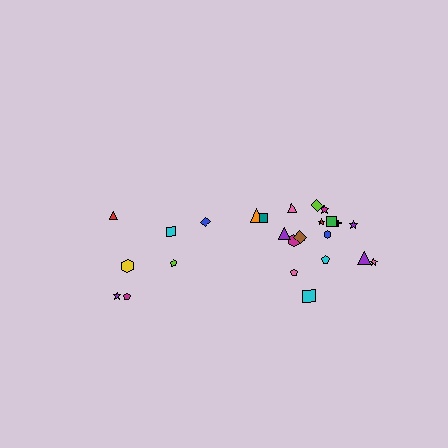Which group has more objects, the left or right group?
The right group.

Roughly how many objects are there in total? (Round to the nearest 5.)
Roughly 25 objects in total.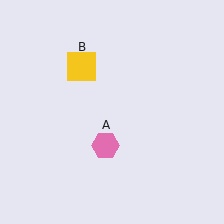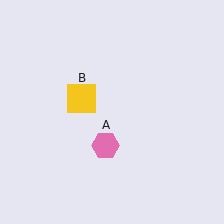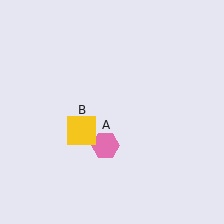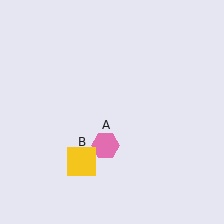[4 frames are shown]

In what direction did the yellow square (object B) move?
The yellow square (object B) moved down.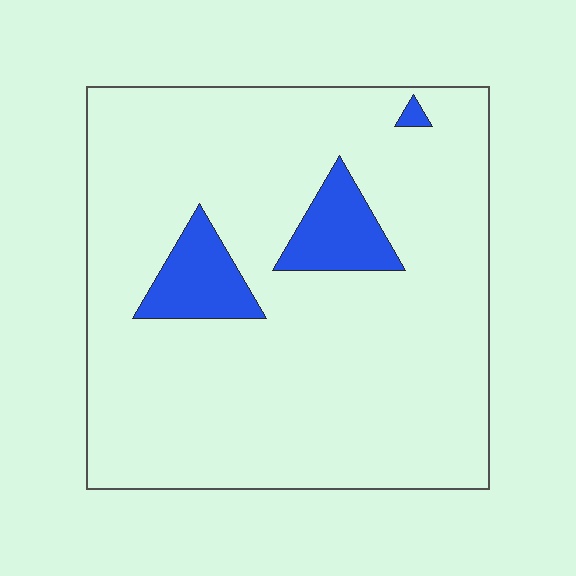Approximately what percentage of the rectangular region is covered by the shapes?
Approximately 10%.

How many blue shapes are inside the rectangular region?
3.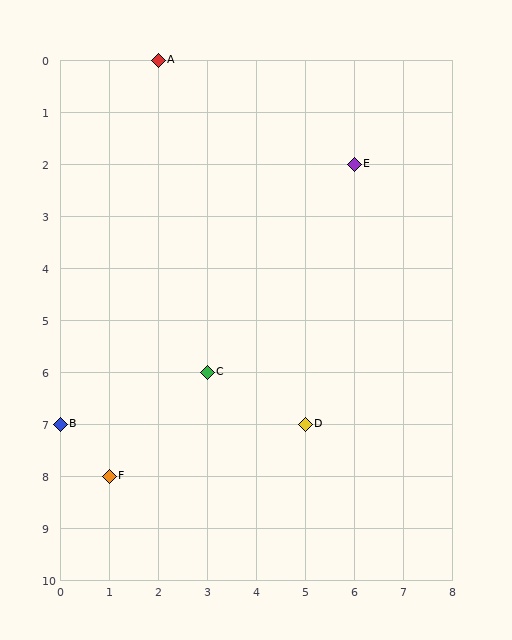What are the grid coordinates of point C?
Point C is at grid coordinates (3, 6).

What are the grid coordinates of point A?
Point A is at grid coordinates (2, 0).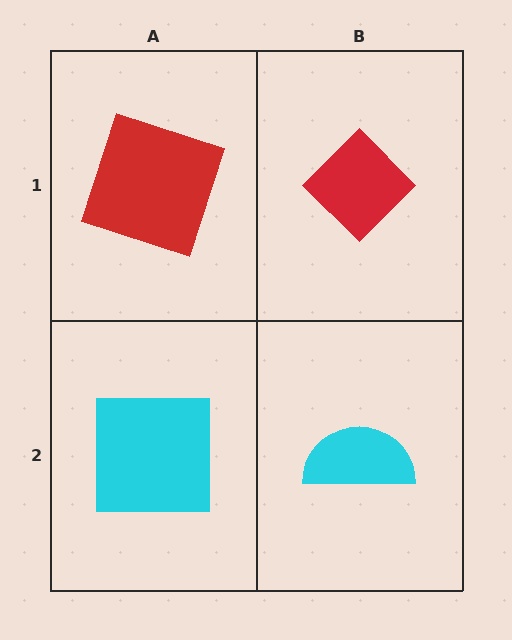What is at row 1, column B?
A red diamond.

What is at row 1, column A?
A red square.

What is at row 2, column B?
A cyan semicircle.